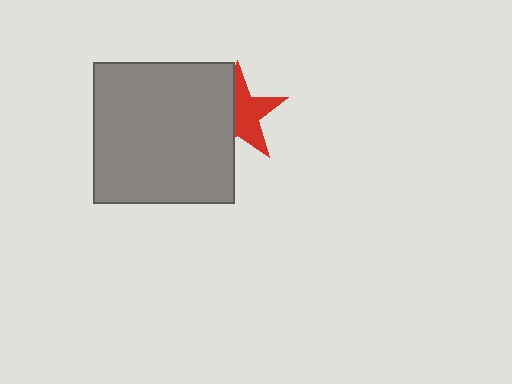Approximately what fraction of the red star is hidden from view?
Roughly 45% of the red star is hidden behind the gray square.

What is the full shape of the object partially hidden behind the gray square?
The partially hidden object is a red star.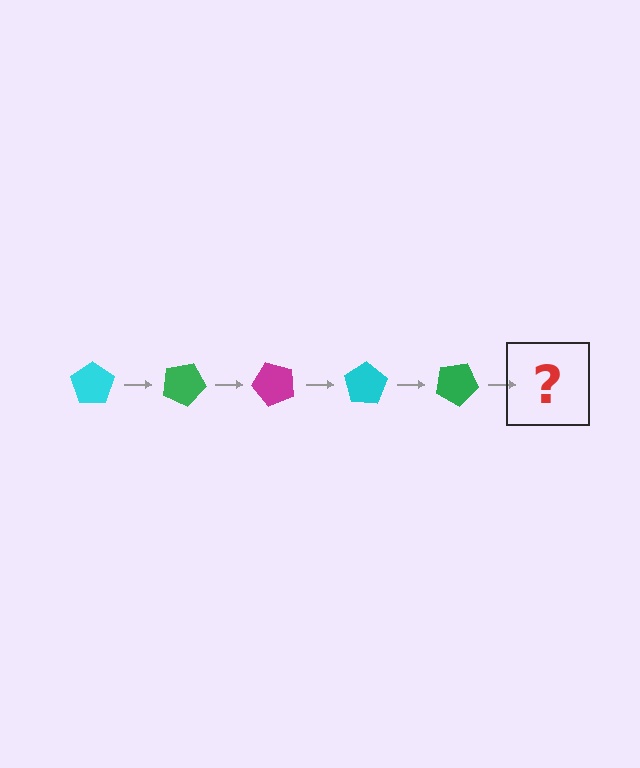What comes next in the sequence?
The next element should be a magenta pentagon, rotated 125 degrees from the start.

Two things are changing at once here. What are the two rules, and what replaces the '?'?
The two rules are that it rotates 25 degrees each step and the color cycles through cyan, green, and magenta. The '?' should be a magenta pentagon, rotated 125 degrees from the start.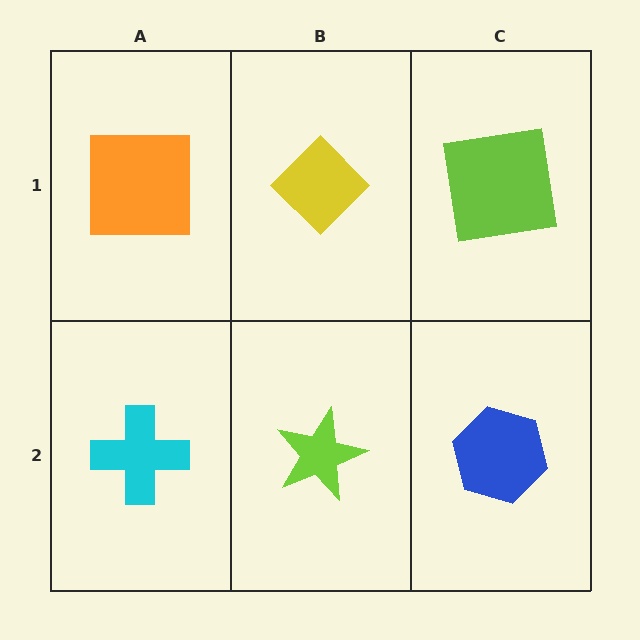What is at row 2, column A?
A cyan cross.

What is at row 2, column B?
A lime star.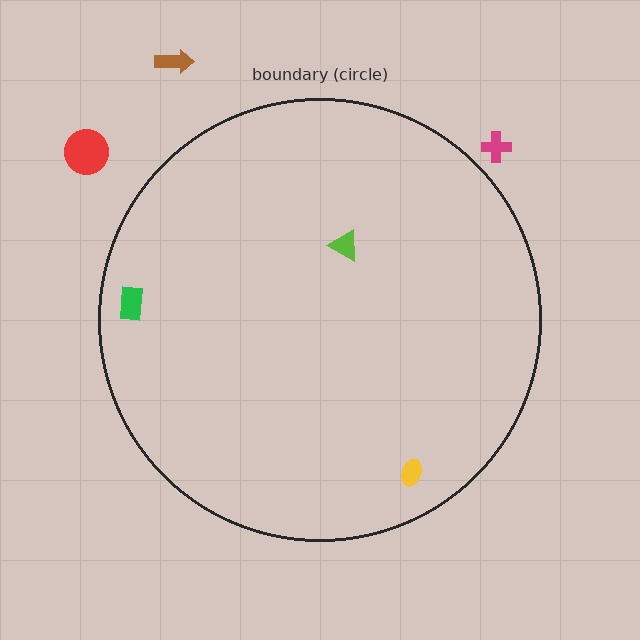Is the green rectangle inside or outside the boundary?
Inside.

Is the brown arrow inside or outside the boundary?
Outside.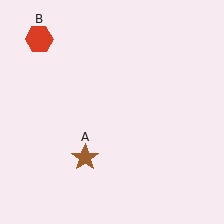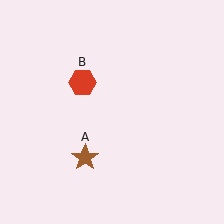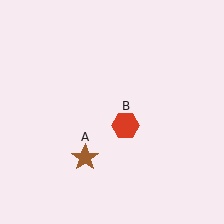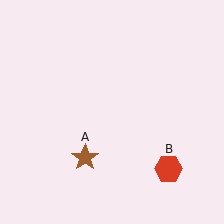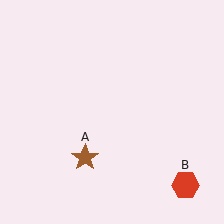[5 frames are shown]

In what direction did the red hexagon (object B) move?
The red hexagon (object B) moved down and to the right.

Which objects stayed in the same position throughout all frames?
Brown star (object A) remained stationary.